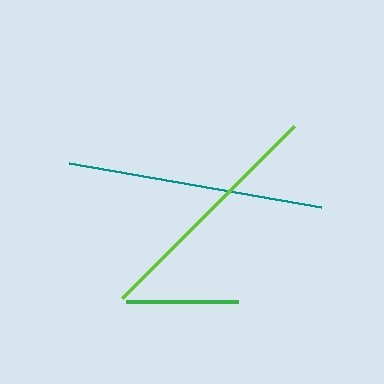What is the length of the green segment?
The green segment is approximately 112 pixels long.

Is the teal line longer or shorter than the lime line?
The teal line is longer than the lime line.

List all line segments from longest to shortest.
From longest to shortest: teal, lime, green.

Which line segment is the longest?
The teal line is the longest at approximately 255 pixels.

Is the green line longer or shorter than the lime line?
The lime line is longer than the green line.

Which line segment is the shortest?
The green line is the shortest at approximately 112 pixels.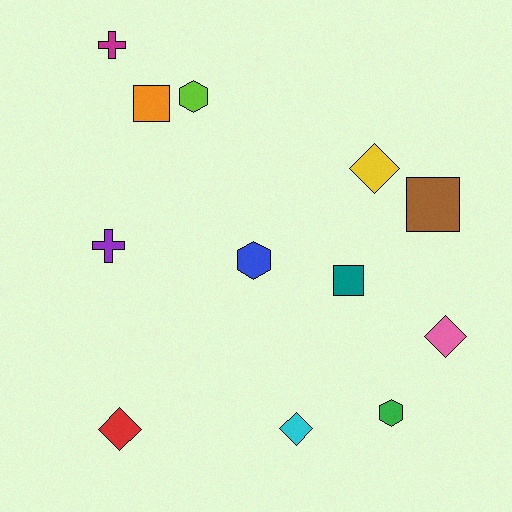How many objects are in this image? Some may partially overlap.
There are 12 objects.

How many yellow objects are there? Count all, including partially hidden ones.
There is 1 yellow object.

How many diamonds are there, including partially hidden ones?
There are 4 diamonds.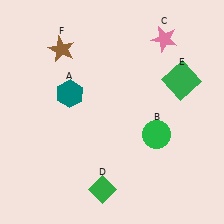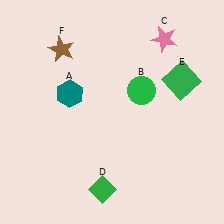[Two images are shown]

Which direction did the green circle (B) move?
The green circle (B) moved up.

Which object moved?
The green circle (B) moved up.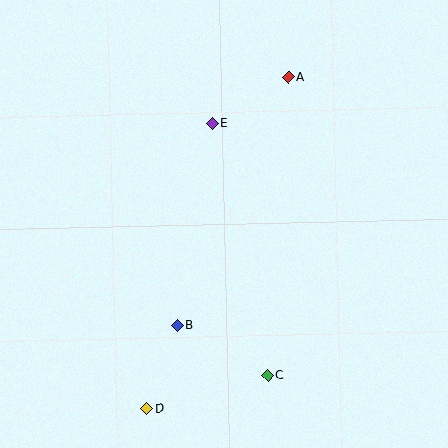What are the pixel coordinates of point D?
Point D is at (147, 408).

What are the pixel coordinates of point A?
Point A is at (288, 77).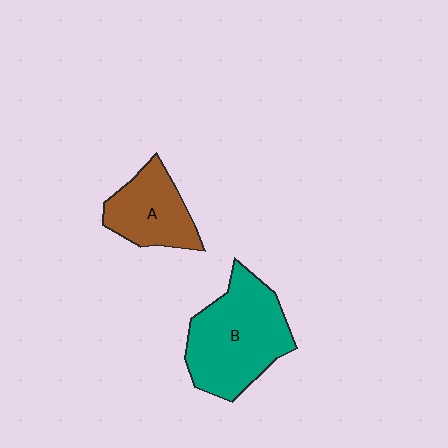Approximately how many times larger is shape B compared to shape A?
Approximately 1.6 times.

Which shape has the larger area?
Shape B (teal).